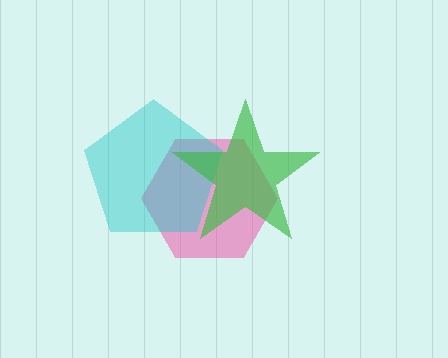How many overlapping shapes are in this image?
There are 3 overlapping shapes in the image.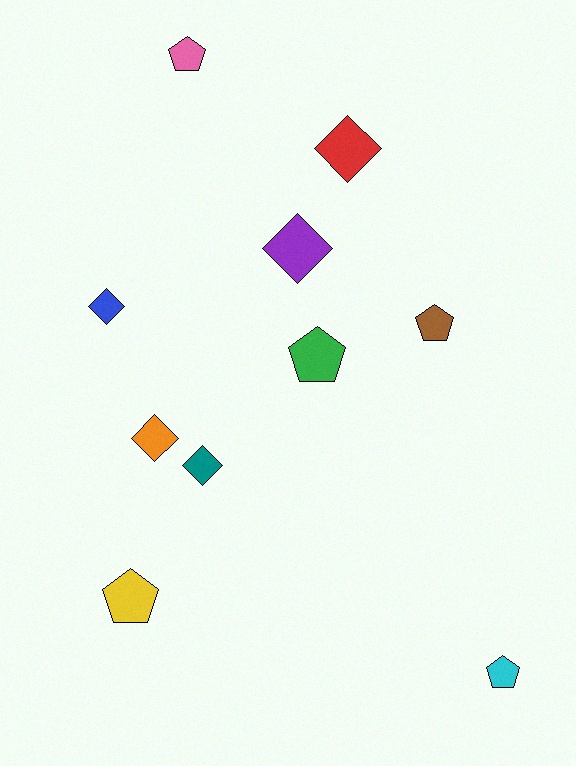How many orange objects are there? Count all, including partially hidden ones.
There is 1 orange object.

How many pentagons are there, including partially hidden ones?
There are 5 pentagons.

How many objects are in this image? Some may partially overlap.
There are 10 objects.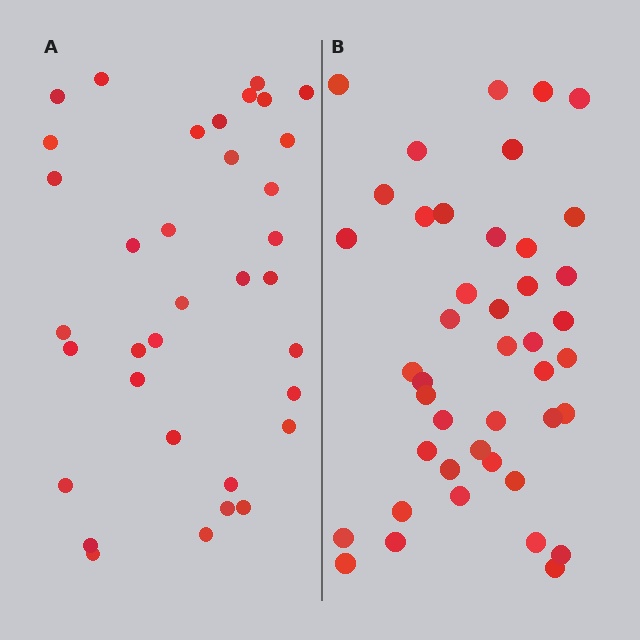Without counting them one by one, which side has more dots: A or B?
Region B (the right region) has more dots.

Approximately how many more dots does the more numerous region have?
Region B has roughly 8 or so more dots than region A.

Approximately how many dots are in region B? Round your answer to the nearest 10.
About 40 dots. (The exact count is 43, which rounds to 40.)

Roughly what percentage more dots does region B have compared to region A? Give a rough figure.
About 25% more.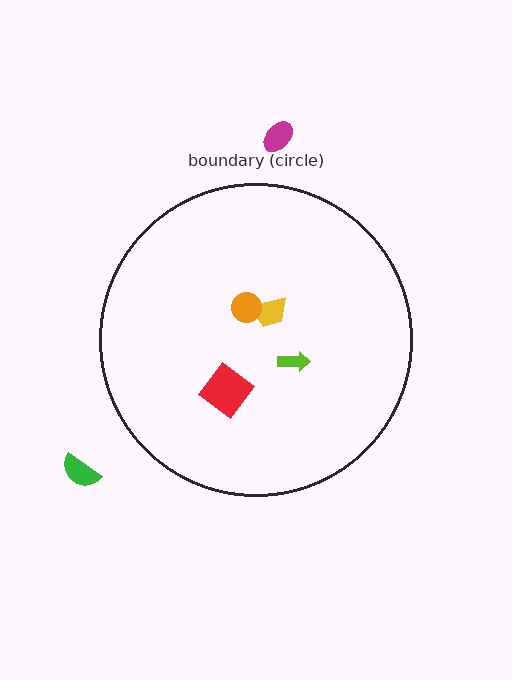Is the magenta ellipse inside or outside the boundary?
Outside.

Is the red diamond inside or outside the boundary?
Inside.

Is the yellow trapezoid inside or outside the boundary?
Inside.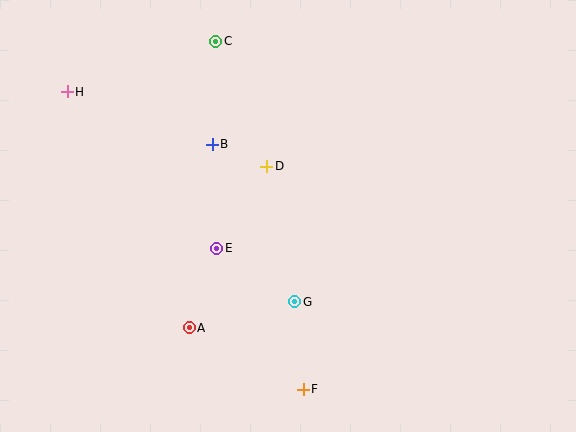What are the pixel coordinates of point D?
Point D is at (267, 166).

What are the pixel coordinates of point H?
Point H is at (67, 92).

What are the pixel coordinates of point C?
Point C is at (216, 41).